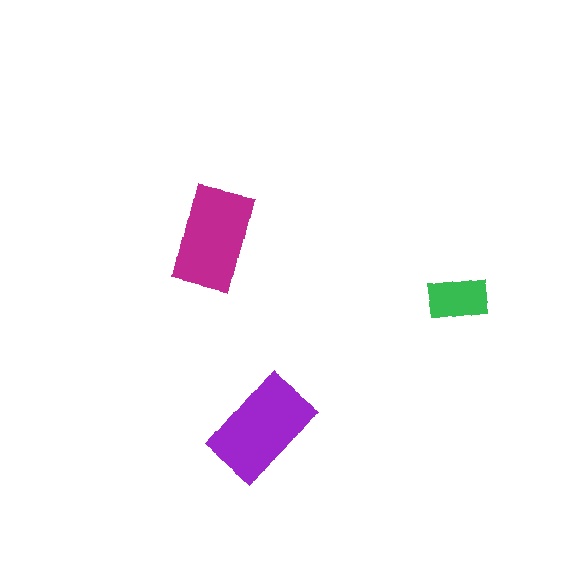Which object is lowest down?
The purple rectangle is bottommost.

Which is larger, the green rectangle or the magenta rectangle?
The magenta one.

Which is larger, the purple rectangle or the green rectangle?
The purple one.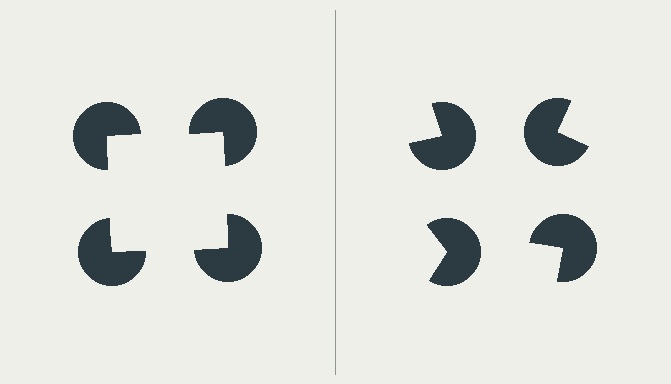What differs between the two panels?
The pac-man discs are positioned identically on both sides; only the wedge orientations differ. On the left they align to a square; on the right they are misaligned.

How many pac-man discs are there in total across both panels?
8 — 4 on each side.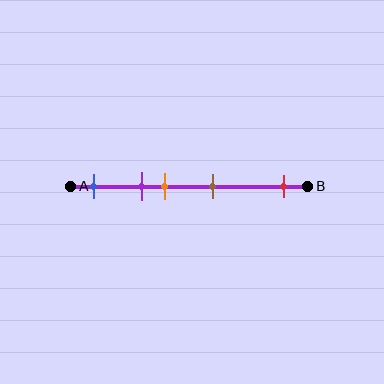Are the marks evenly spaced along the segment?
No, the marks are not evenly spaced.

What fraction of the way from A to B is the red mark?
The red mark is approximately 90% (0.9) of the way from A to B.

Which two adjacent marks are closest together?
The purple and orange marks are the closest adjacent pair.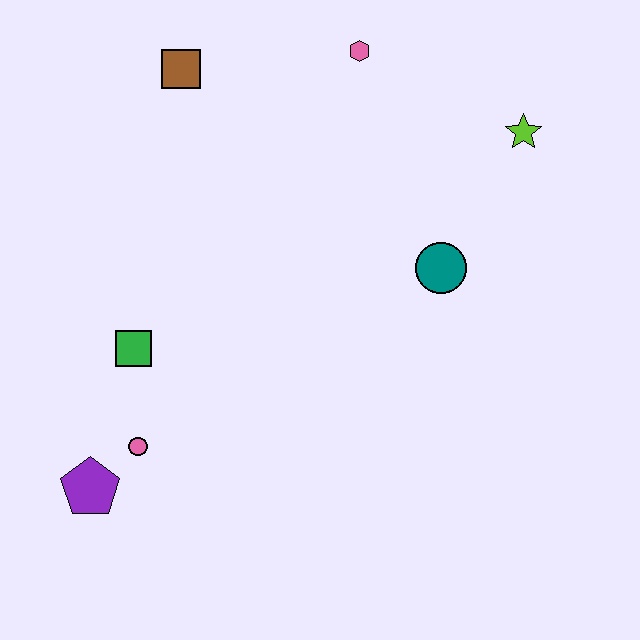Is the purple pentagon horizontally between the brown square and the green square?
No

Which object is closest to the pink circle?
The purple pentagon is closest to the pink circle.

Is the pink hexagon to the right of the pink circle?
Yes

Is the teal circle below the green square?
No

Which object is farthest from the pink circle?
The lime star is farthest from the pink circle.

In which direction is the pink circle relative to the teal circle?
The pink circle is to the left of the teal circle.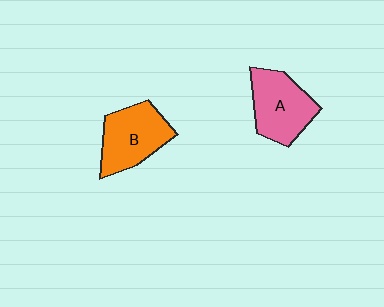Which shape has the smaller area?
Shape B (orange).